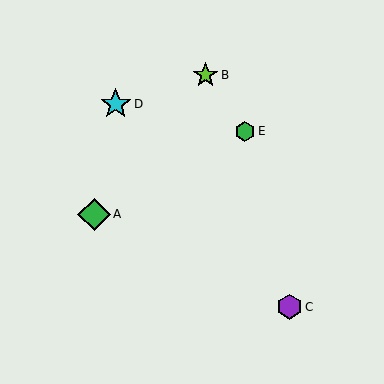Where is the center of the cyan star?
The center of the cyan star is at (116, 104).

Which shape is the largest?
The green diamond (labeled A) is the largest.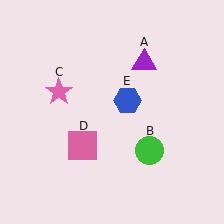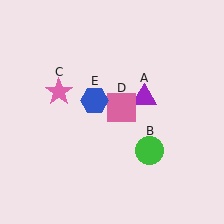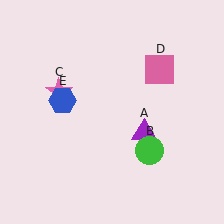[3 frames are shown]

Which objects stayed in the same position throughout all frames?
Green circle (object B) and pink star (object C) remained stationary.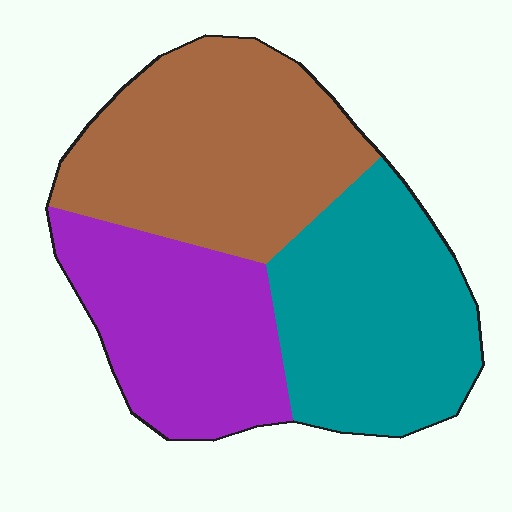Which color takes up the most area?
Brown, at roughly 40%.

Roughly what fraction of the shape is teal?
Teal covers roughly 35% of the shape.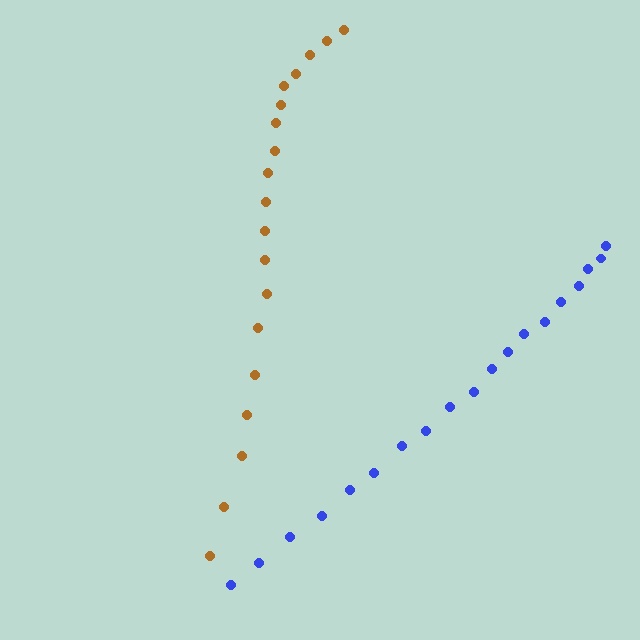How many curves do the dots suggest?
There are 2 distinct paths.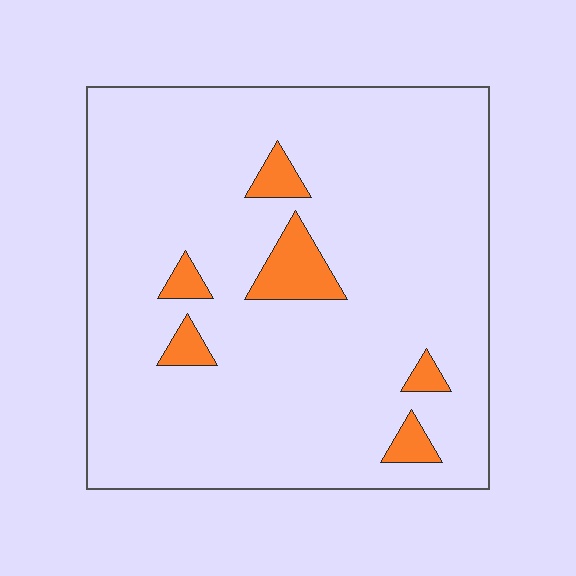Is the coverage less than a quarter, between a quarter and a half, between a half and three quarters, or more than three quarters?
Less than a quarter.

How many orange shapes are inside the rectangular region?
6.